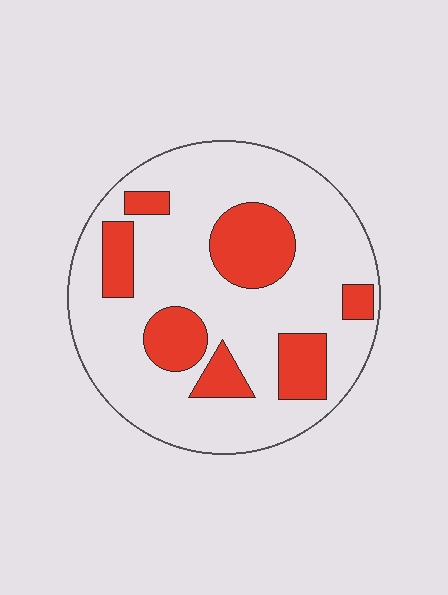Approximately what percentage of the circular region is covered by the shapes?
Approximately 25%.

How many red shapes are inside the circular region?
7.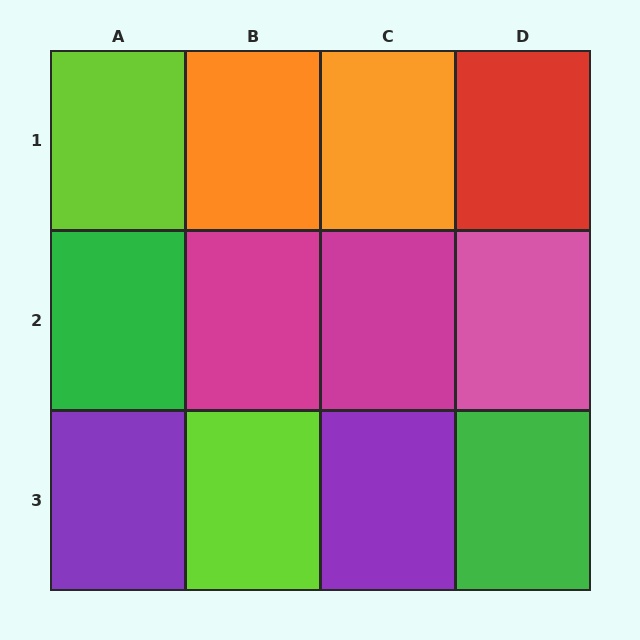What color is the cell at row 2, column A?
Green.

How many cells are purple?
2 cells are purple.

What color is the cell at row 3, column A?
Purple.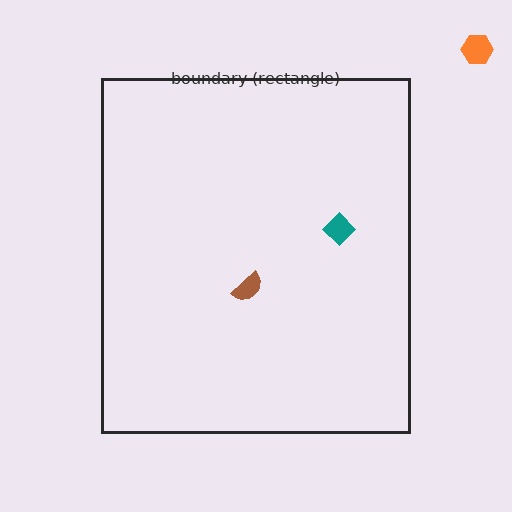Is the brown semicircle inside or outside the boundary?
Inside.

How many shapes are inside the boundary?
2 inside, 1 outside.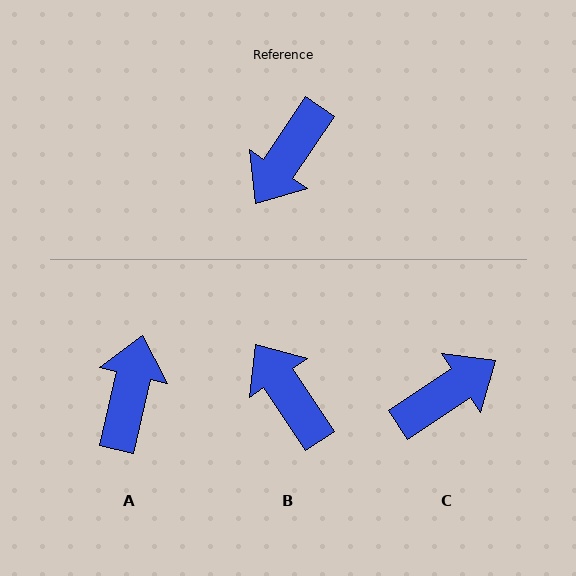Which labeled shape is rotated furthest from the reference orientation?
A, about 159 degrees away.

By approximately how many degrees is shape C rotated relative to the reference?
Approximately 157 degrees counter-clockwise.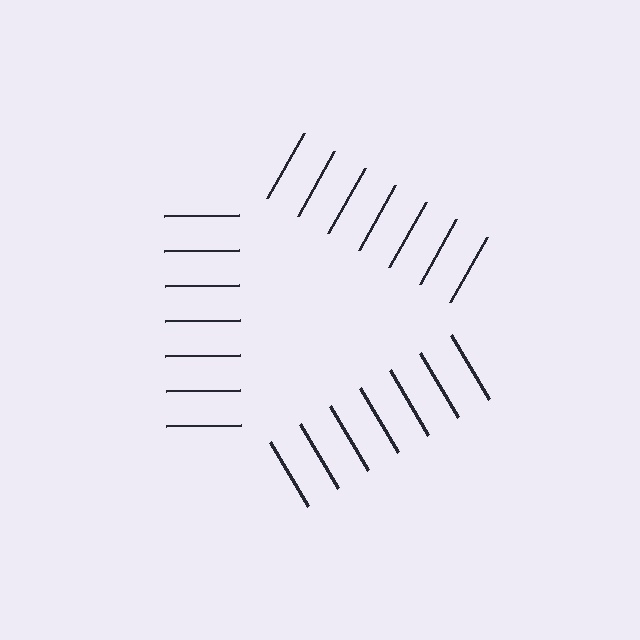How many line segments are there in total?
21 — 7 along each of the 3 edges.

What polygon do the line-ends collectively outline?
An illusory triangle — the line segments terminate on its edges but no continuous stroke is drawn.